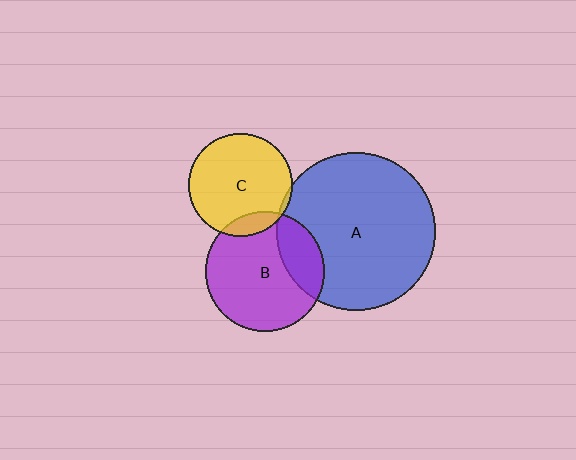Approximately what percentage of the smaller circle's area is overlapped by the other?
Approximately 25%.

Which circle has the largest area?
Circle A (blue).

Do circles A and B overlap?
Yes.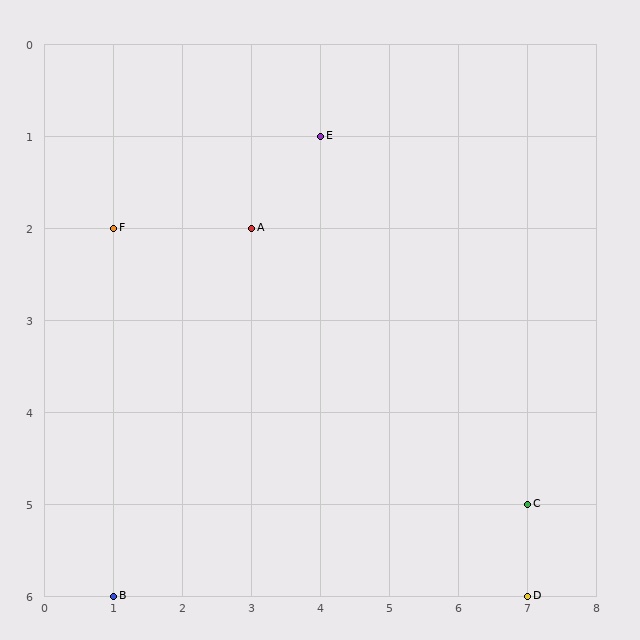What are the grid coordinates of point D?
Point D is at grid coordinates (7, 6).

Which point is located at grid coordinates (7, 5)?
Point C is at (7, 5).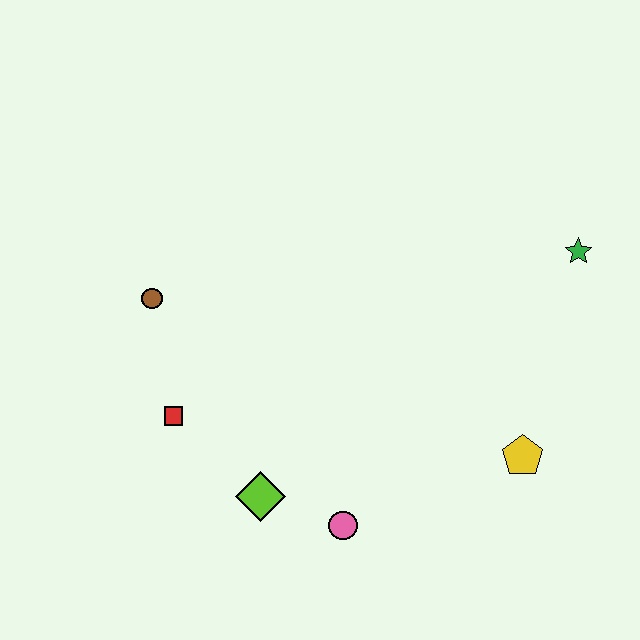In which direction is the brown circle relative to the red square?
The brown circle is above the red square.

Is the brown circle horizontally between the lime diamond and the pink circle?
No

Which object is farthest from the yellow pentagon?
The brown circle is farthest from the yellow pentagon.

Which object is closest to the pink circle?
The lime diamond is closest to the pink circle.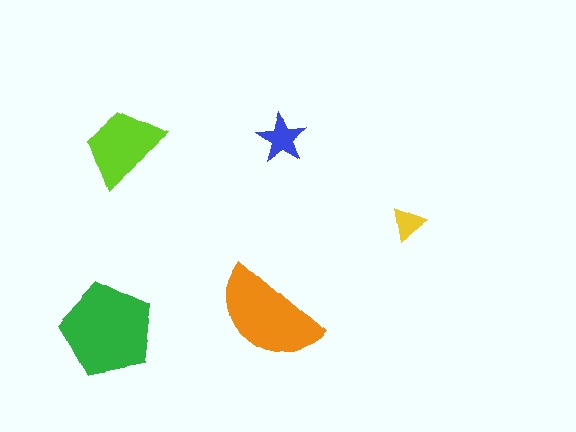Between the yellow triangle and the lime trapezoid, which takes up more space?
The lime trapezoid.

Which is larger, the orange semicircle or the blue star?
The orange semicircle.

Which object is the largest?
The green pentagon.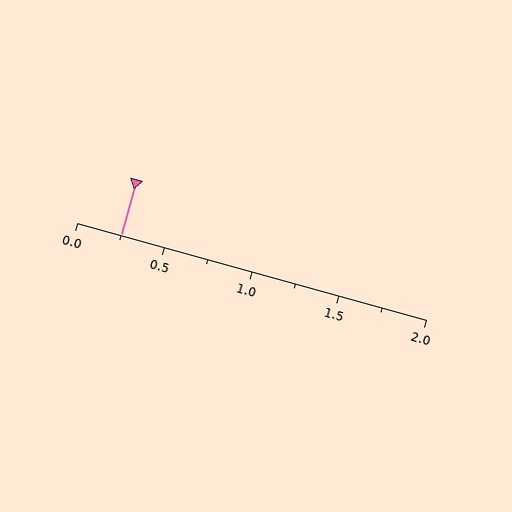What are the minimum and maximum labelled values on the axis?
The axis runs from 0.0 to 2.0.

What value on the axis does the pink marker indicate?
The marker indicates approximately 0.25.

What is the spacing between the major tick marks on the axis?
The major ticks are spaced 0.5 apart.